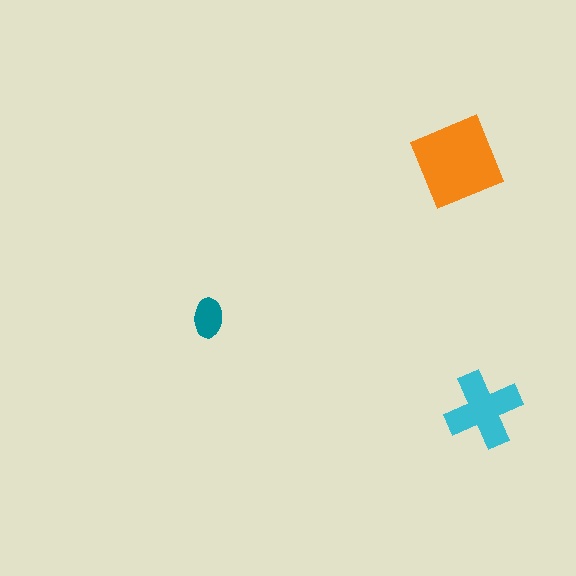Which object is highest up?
The orange square is topmost.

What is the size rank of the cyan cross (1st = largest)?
2nd.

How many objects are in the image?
There are 3 objects in the image.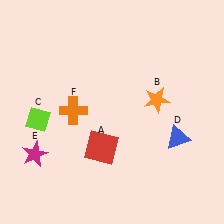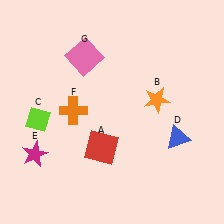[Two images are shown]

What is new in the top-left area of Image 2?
A pink square (G) was added in the top-left area of Image 2.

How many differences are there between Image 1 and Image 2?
There is 1 difference between the two images.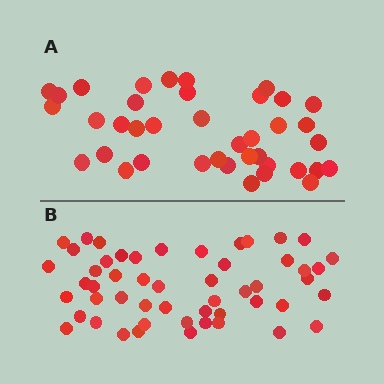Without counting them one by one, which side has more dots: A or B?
Region B (the bottom region) has more dots.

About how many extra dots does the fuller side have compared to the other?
Region B has approximately 15 more dots than region A.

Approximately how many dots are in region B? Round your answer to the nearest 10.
About 50 dots. (The exact count is 52, which rounds to 50.)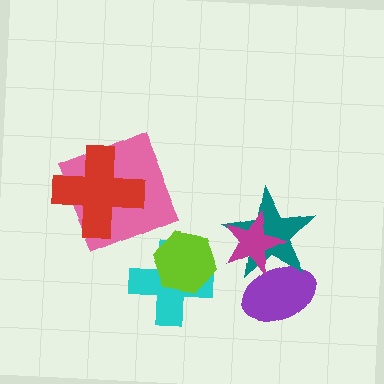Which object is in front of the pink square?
The red cross is in front of the pink square.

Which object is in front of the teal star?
The magenta star is in front of the teal star.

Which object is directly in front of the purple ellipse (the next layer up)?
The teal star is directly in front of the purple ellipse.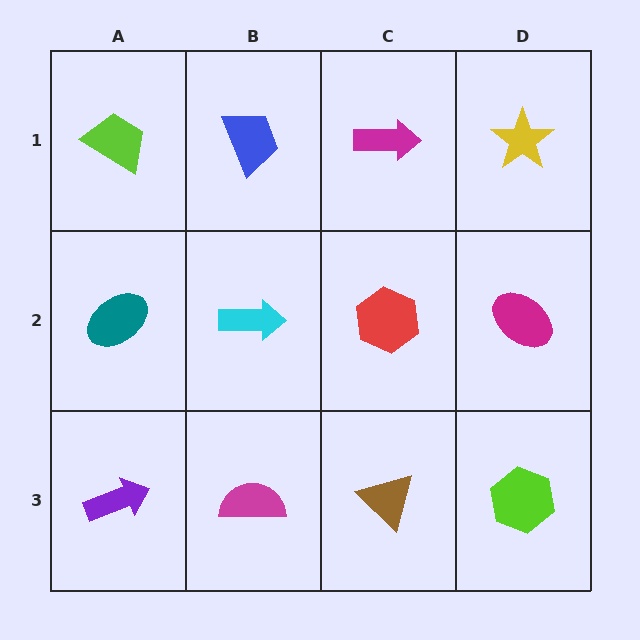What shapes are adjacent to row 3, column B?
A cyan arrow (row 2, column B), a purple arrow (row 3, column A), a brown triangle (row 3, column C).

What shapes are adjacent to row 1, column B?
A cyan arrow (row 2, column B), a lime trapezoid (row 1, column A), a magenta arrow (row 1, column C).